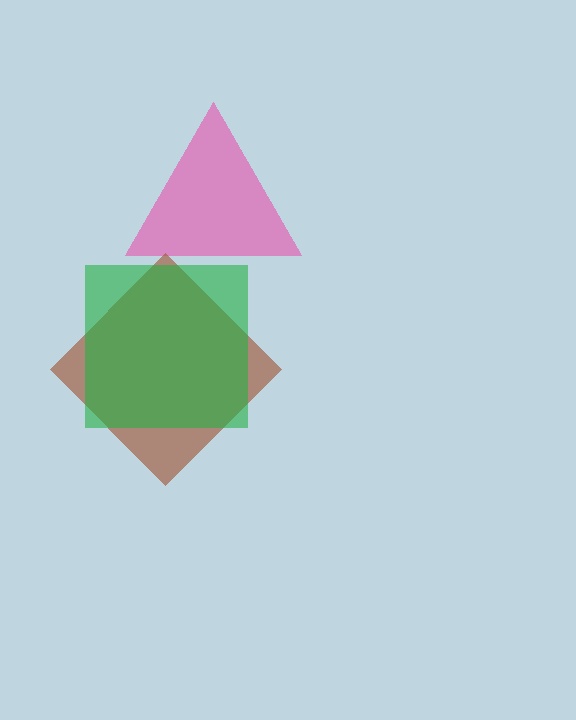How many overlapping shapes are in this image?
There are 3 overlapping shapes in the image.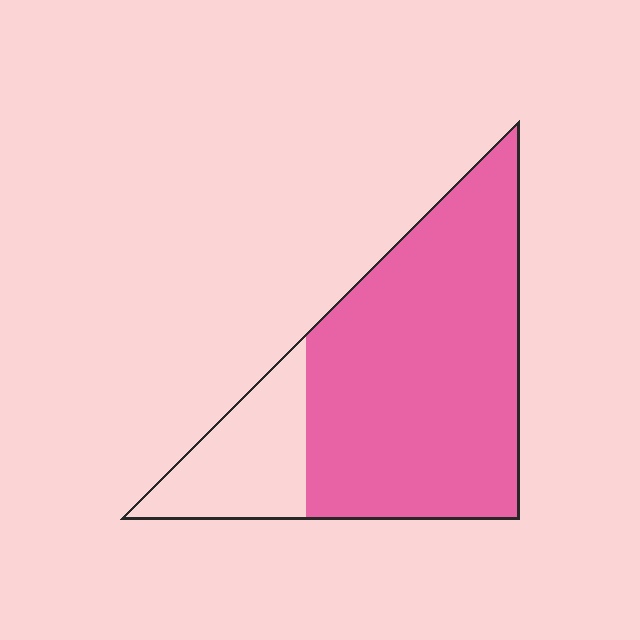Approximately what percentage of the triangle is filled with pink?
Approximately 80%.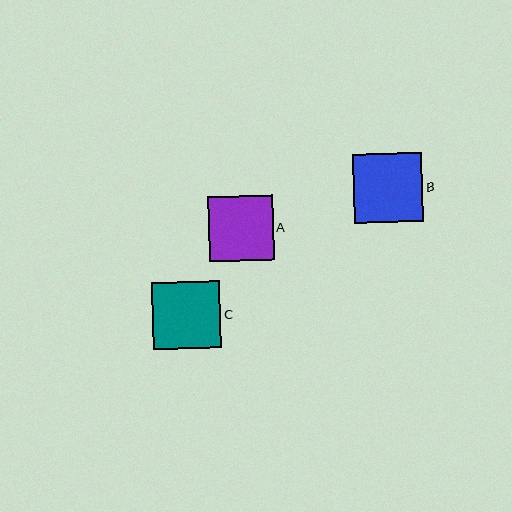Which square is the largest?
Square B is the largest with a size of approximately 69 pixels.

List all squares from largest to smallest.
From largest to smallest: B, C, A.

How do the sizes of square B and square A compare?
Square B and square A are approximately the same size.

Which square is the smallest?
Square A is the smallest with a size of approximately 65 pixels.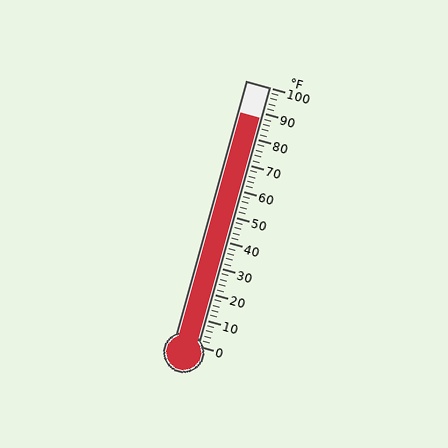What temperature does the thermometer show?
The thermometer shows approximately 88°F.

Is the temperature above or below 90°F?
The temperature is below 90°F.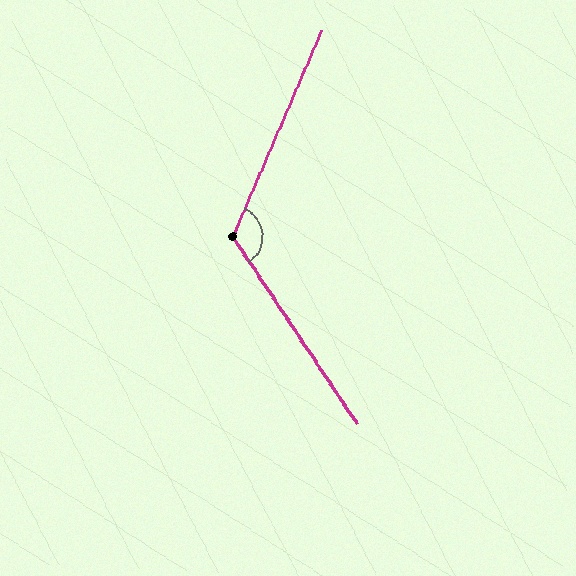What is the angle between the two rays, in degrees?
Approximately 123 degrees.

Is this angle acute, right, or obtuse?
It is obtuse.